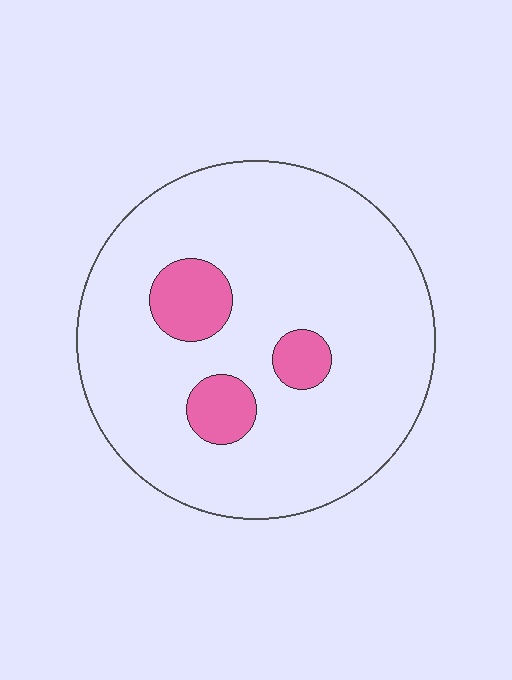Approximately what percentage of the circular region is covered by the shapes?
Approximately 10%.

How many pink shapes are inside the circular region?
3.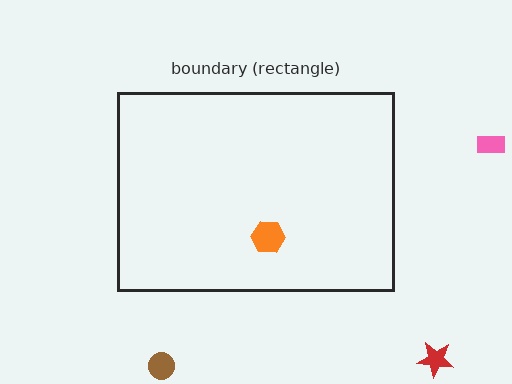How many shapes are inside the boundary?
1 inside, 3 outside.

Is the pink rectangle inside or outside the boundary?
Outside.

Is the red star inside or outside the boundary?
Outside.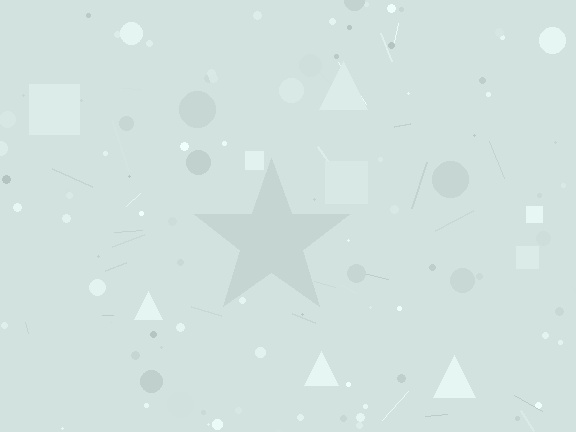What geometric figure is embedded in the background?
A star is embedded in the background.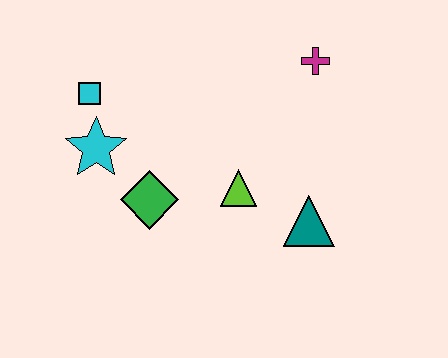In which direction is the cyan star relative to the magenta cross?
The cyan star is to the left of the magenta cross.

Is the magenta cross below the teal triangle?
No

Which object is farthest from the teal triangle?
The cyan square is farthest from the teal triangle.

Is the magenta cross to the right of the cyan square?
Yes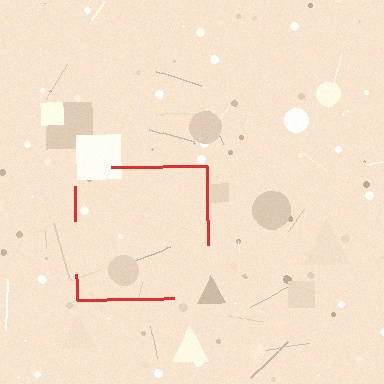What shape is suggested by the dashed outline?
The dashed outline suggests a square.